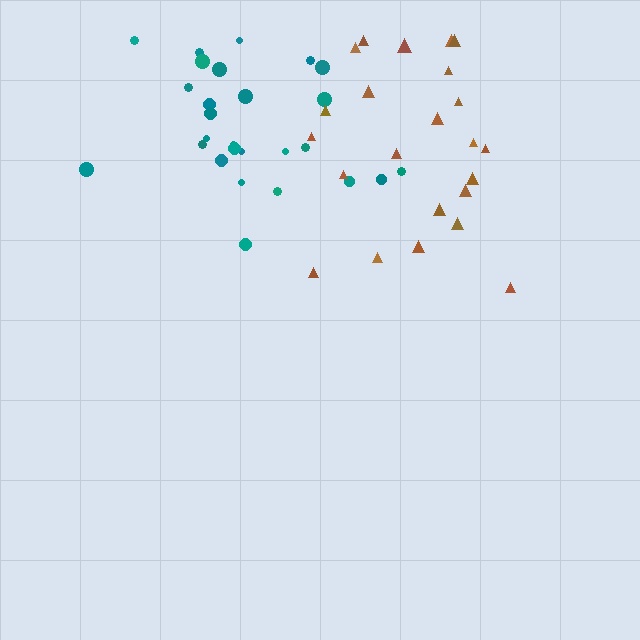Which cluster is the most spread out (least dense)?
Brown.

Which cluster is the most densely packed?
Teal.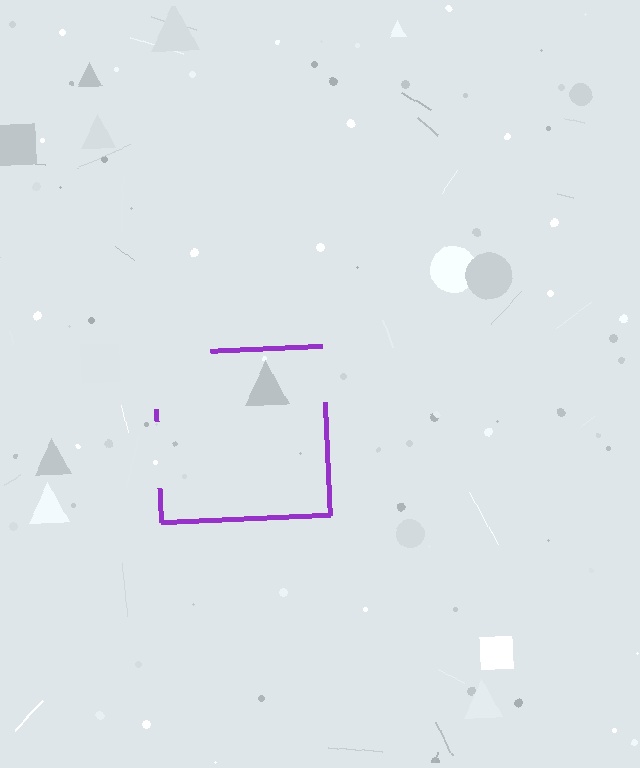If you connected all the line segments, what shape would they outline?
They would outline a square.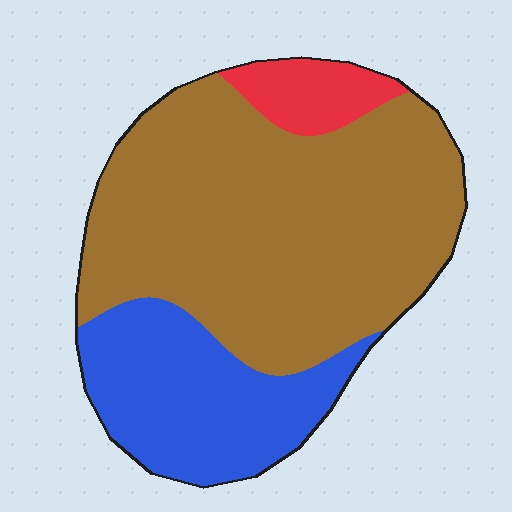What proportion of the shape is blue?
Blue takes up about one quarter (1/4) of the shape.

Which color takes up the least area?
Red, at roughly 10%.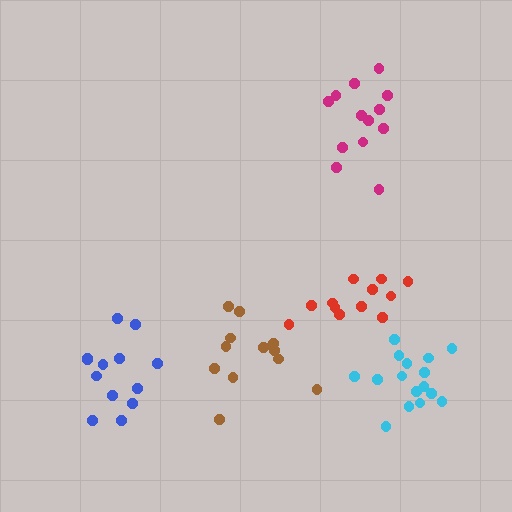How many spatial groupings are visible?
There are 5 spatial groupings.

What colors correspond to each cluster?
The clusters are colored: magenta, brown, red, blue, cyan.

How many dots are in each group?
Group 1: 13 dots, Group 2: 13 dots, Group 3: 12 dots, Group 4: 13 dots, Group 5: 16 dots (67 total).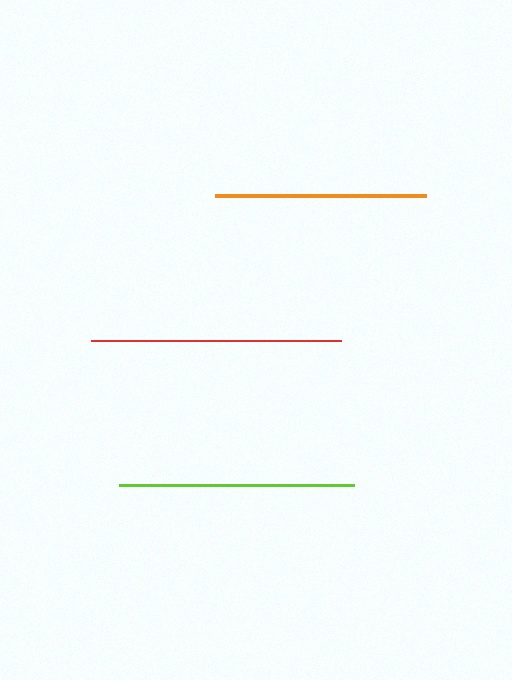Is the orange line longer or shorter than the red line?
The red line is longer than the orange line.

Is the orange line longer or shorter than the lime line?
The lime line is longer than the orange line.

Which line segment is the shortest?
The orange line is the shortest at approximately 211 pixels.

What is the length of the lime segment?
The lime segment is approximately 236 pixels long.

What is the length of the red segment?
The red segment is approximately 250 pixels long.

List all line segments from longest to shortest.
From longest to shortest: red, lime, orange.